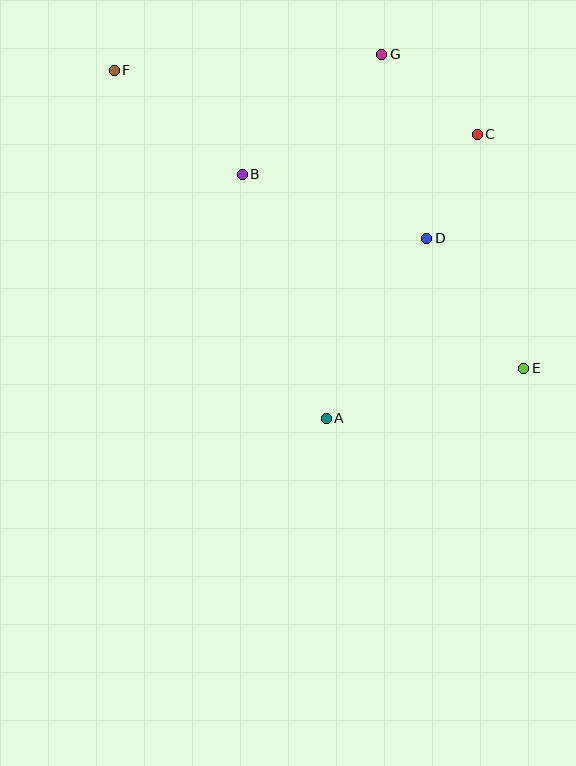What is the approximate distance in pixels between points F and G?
The distance between F and G is approximately 268 pixels.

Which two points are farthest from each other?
Points E and F are farthest from each other.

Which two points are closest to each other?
Points C and D are closest to each other.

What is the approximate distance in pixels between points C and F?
The distance between C and F is approximately 368 pixels.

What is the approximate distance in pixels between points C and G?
The distance between C and G is approximately 124 pixels.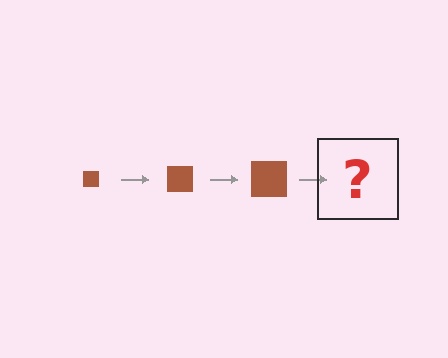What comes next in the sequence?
The next element should be a brown square, larger than the previous one.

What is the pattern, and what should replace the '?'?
The pattern is that the square gets progressively larger each step. The '?' should be a brown square, larger than the previous one.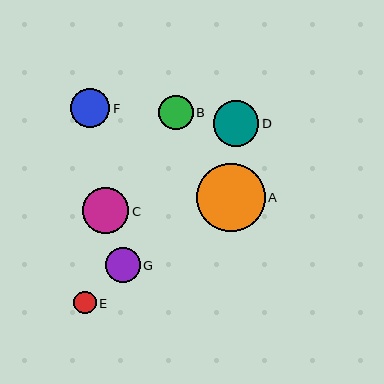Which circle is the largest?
Circle A is the largest with a size of approximately 68 pixels.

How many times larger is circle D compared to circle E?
Circle D is approximately 2.0 times the size of circle E.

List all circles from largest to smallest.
From largest to smallest: A, C, D, F, G, B, E.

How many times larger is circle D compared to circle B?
Circle D is approximately 1.3 times the size of circle B.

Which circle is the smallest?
Circle E is the smallest with a size of approximately 23 pixels.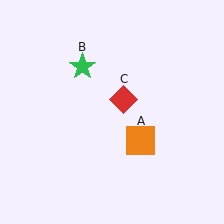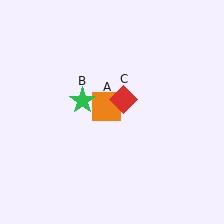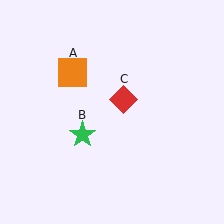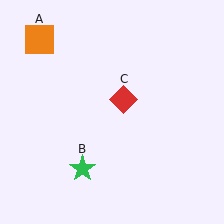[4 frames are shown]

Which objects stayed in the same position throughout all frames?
Red diamond (object C) remained stationary.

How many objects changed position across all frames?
2 objects changed position: orange square (object A), green star (object B).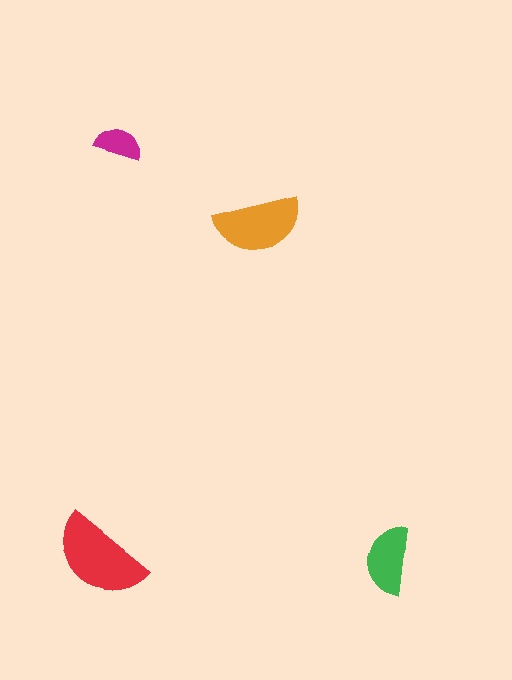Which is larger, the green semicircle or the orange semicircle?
The orange one.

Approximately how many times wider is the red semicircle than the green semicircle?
About 1.5 times wider.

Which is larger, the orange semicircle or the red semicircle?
The red one.